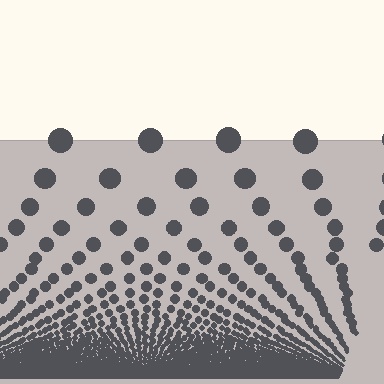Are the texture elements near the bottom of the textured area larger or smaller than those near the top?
Smaller. The gradient is inverted — elements near the bottom are smaller and denser.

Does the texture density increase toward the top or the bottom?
Density increases toward the bottom.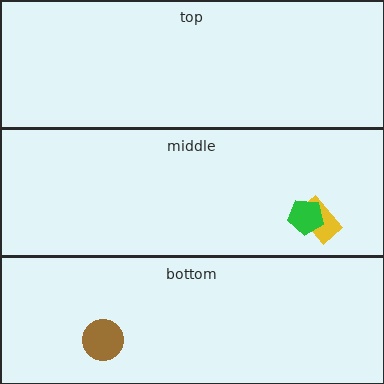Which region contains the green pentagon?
The middle region.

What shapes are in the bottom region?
The brown circle.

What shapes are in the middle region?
The yellow rectangle, the green pentagon.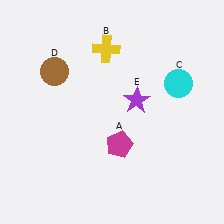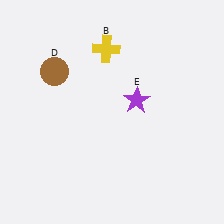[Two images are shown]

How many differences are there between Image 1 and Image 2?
There are 2 differences between the two images.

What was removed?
The cyan circle (C), the magenta pentagon (A) were removed in Image 2.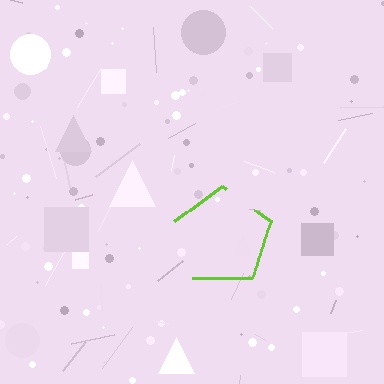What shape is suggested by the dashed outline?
The dashed outline suggests a pentagon.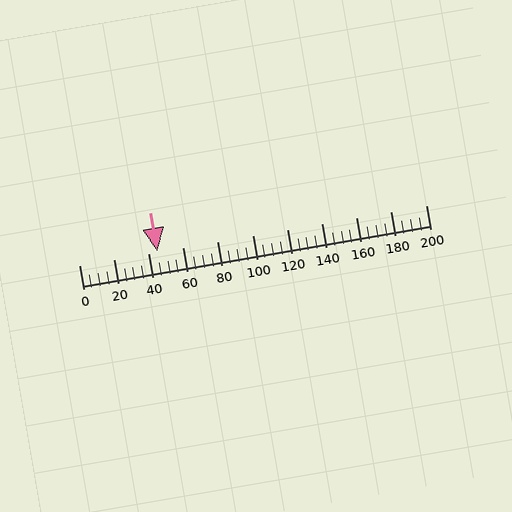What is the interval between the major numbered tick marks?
The major tick marks are spaced 20 units apart.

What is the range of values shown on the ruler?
The ruler shows values from 0 to 200.